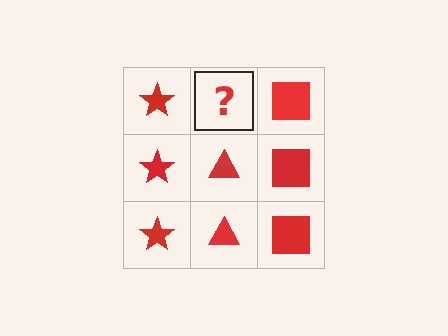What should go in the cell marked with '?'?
The missing cell should contain a red triangle.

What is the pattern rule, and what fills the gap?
The rule is that each column has a consistent shape. The gap should be filled with a red triangle.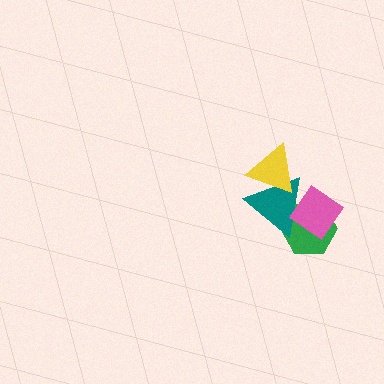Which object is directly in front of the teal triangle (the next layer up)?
The pink diamond is directly in front of the teal triangle.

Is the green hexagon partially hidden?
Yes, it is partially covered by another shape.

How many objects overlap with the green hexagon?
2 objects overlap with the green hexagon.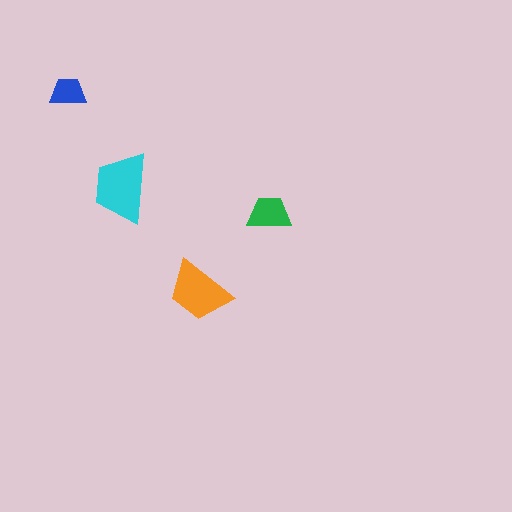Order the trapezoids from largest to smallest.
the cyan one, the orange one, the green one, the blue one.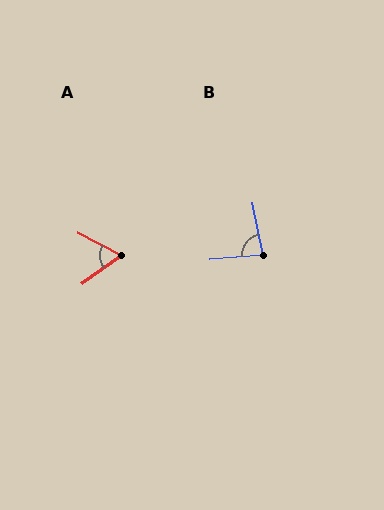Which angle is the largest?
B, at approximately 83 degrees.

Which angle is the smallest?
A, at approximately 63 degrees.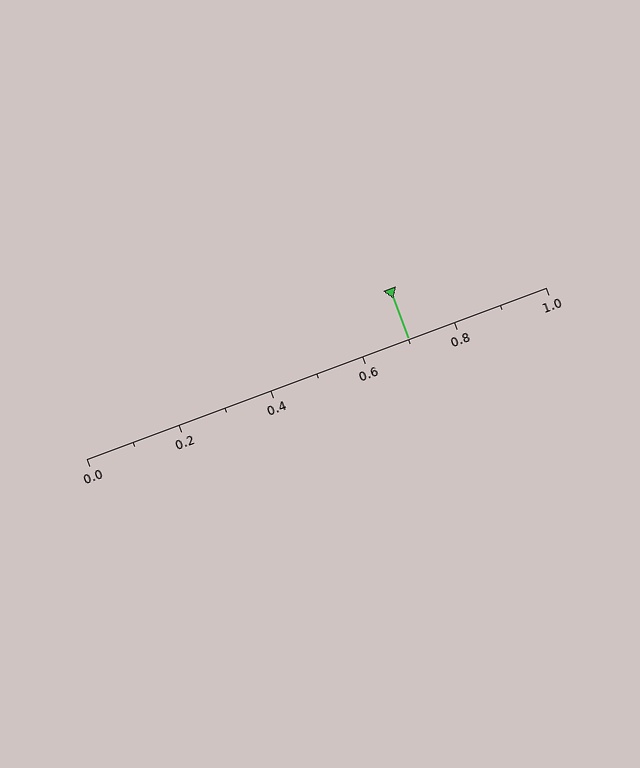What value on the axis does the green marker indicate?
The marker indicates approximately 0.7.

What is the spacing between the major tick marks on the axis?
The major ticks are spaced 0.2 apart.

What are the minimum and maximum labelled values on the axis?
The axis runs from 0.0 to 1.0.